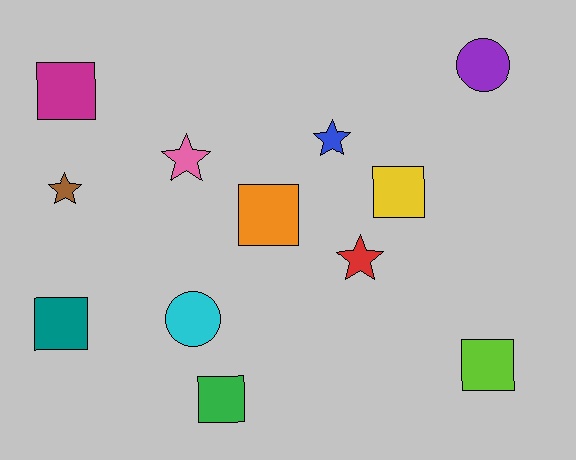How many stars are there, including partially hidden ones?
There are 4 stars.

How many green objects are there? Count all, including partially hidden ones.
There is 1 green object.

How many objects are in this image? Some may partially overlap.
There are 12 objects.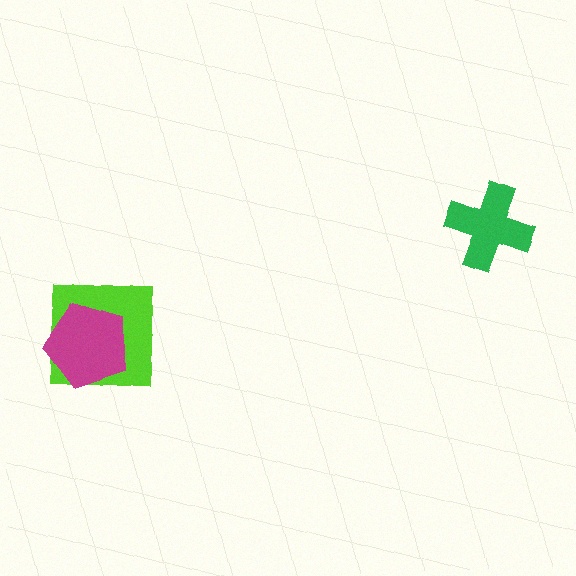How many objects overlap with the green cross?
0 objects overlap with the green cross.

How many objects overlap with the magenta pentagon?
1 object overlaps with the magenta pentagon.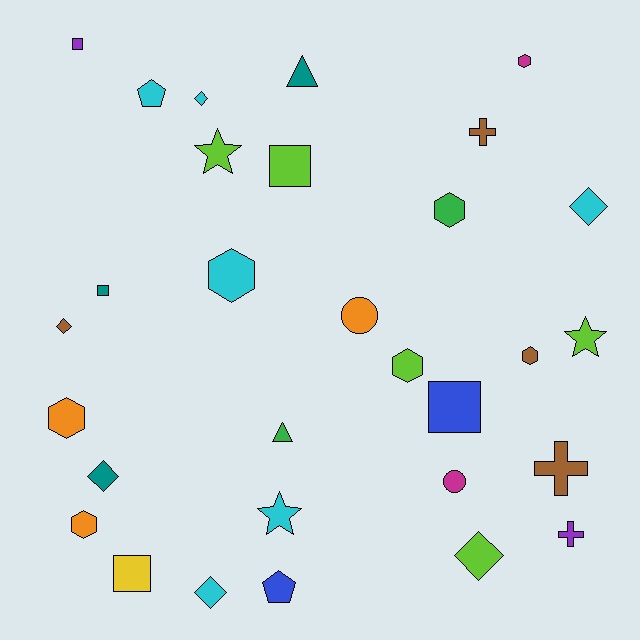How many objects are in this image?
There are 30 objects.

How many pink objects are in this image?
There are no pink objects.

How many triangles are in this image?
There are 2 triangles.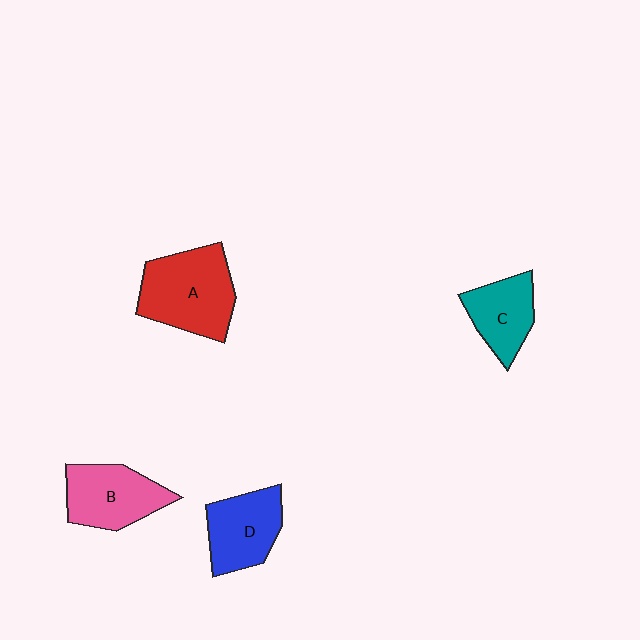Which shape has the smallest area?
Shape C (teal).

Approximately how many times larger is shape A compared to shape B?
Approximately 1.3 times.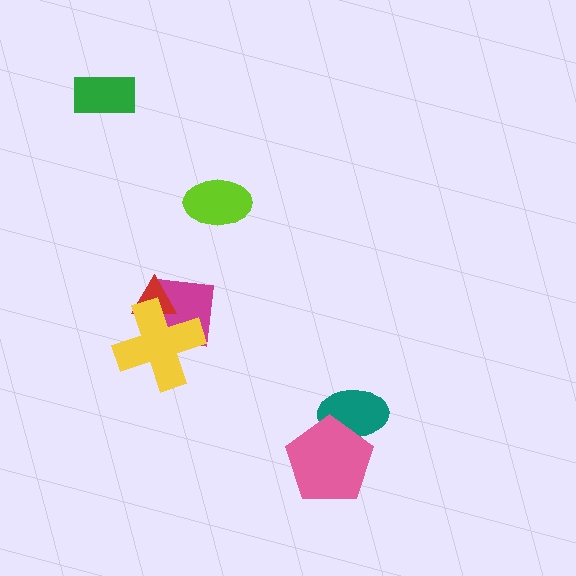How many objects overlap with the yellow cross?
2 objects overlap with the yellow cross.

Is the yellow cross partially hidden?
No, no other shape covers it.